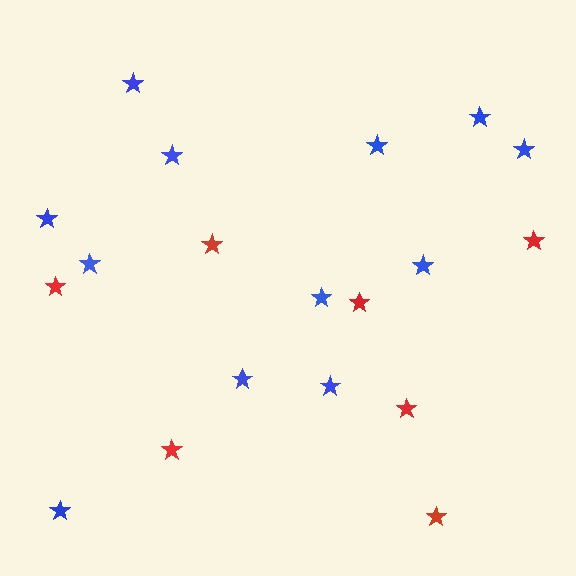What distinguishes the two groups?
There are 2 groups: one group of blue stars (12) and one group of red stars (7).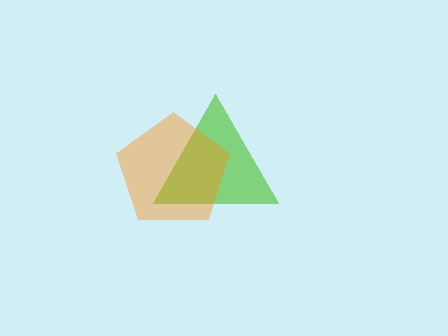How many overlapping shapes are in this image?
There are 2 overlapping shapes in the image.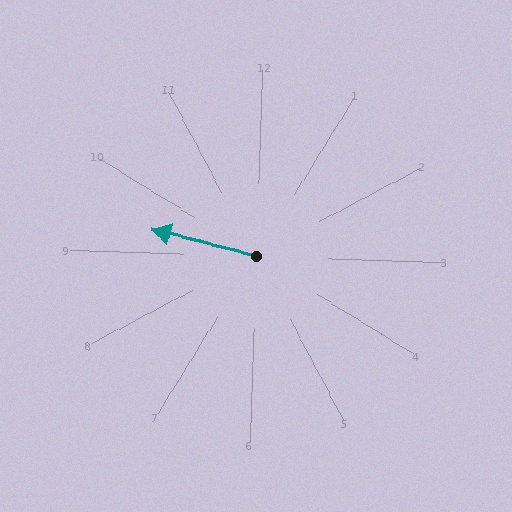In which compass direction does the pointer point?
West.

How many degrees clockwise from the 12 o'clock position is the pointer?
Approximately 283 degrees.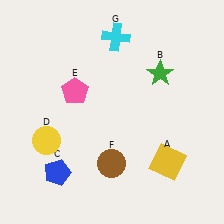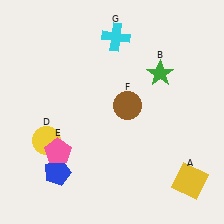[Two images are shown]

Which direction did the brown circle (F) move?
The brown circle (F) moved up.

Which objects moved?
The objects that moved are: the yellow square (A), the pink pentagon (E), the brown circle (F).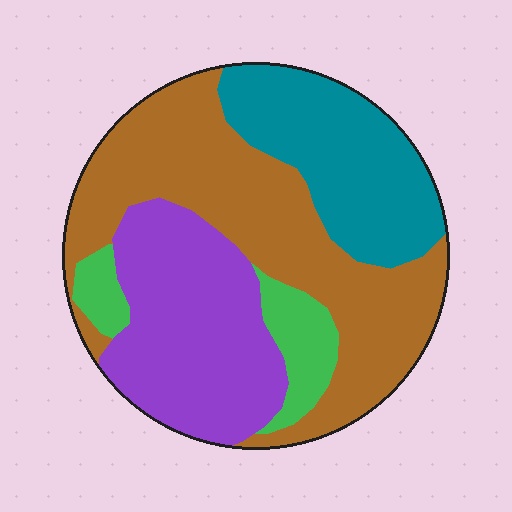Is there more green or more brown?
Brown.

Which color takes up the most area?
Brown, at roughly 40%.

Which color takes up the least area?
Green, at roughly 10%.